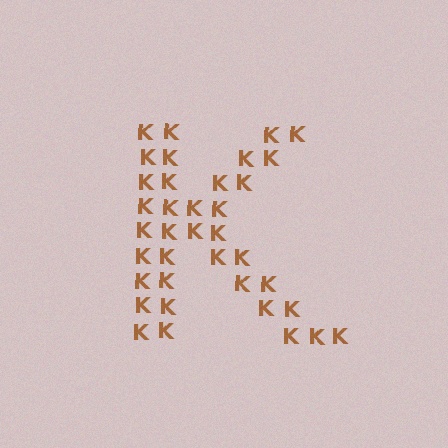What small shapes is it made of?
It is made of small letter K's.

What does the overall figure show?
The overall figure shows the letter K.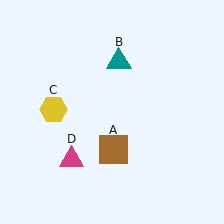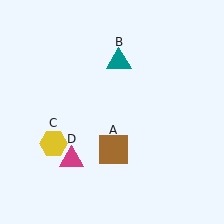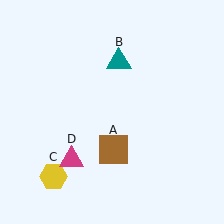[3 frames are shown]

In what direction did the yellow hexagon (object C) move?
The yellow hexagon (object C) moved down.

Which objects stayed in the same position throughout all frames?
Brown square (object A) and teal triangle (object B) and magenta triangle (object D) remained stationary.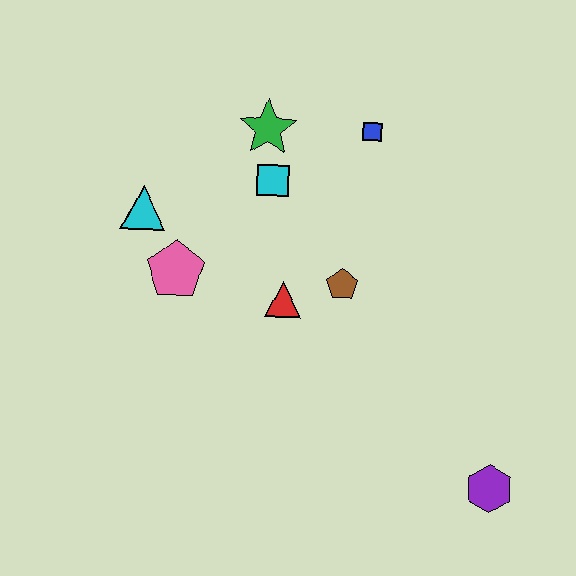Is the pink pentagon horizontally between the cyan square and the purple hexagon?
No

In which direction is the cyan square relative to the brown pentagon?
The cyan square is above the brown pentagon.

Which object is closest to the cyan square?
The green star is closest to the cyan square.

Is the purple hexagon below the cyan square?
Yes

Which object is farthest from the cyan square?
The purple hexagon is farthest from the cyan square.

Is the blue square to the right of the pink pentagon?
Yes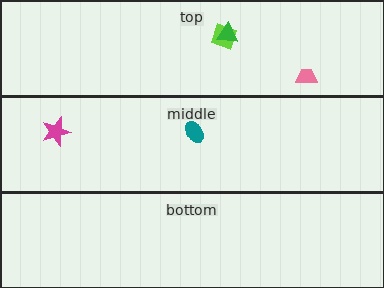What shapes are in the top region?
The lime square, the pink trapezoid, the green triangle.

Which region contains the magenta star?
The middle region.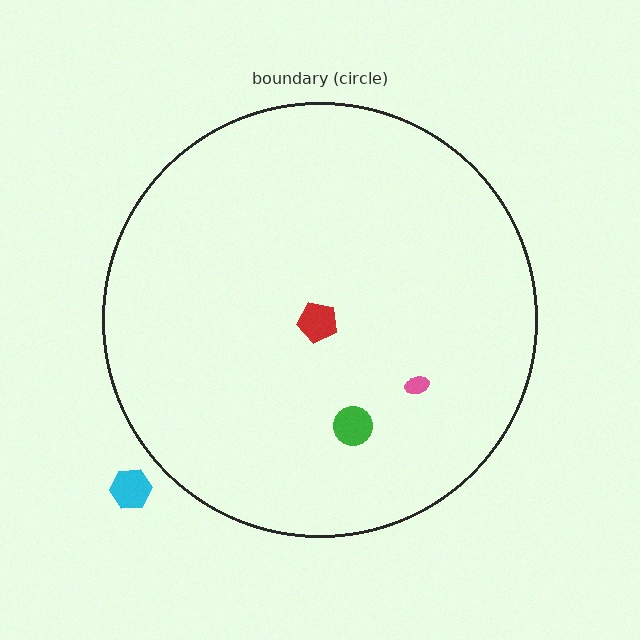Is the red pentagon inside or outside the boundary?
Inside.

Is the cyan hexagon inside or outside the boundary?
Outside.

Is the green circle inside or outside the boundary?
Inside.